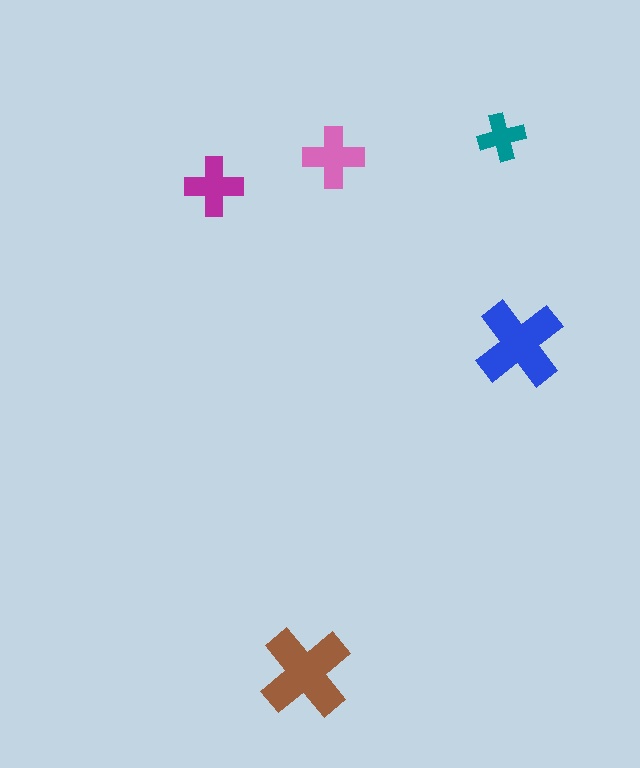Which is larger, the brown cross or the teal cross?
The brown one.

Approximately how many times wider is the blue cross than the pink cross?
About 1.5 times wider.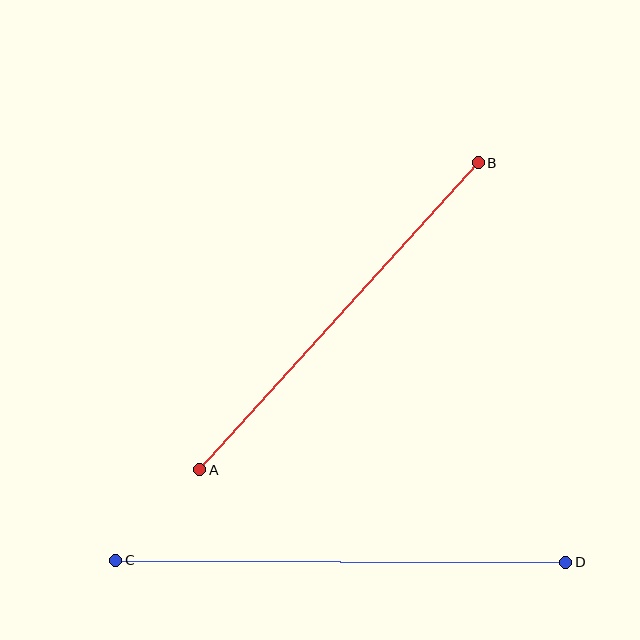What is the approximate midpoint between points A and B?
The midpoint is at approximately (339, 316) pixels.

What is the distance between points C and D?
The distance is approximately 450 pixels.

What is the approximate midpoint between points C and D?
The midpoint is at approximately (341, 561) pixels.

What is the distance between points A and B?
The distance is approximately 415 pixels.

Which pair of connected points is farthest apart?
Points C and D are farthest apart.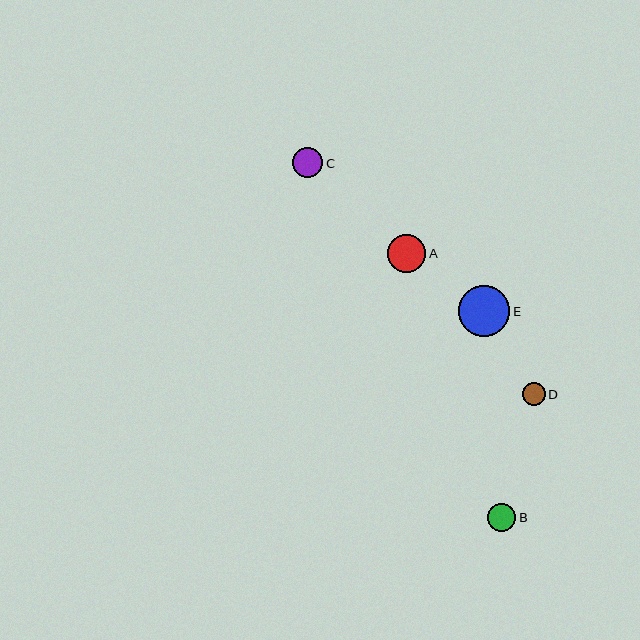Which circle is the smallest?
Circle D is the smallest with a size of approximately 23 pixels.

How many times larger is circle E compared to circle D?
Circle E is approximately 2.2 times the size of circle D.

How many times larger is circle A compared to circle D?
Circle A is approximately 1.7 times the size of circle D.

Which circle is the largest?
Circle E is the largest with a size of approximately 51 pixels.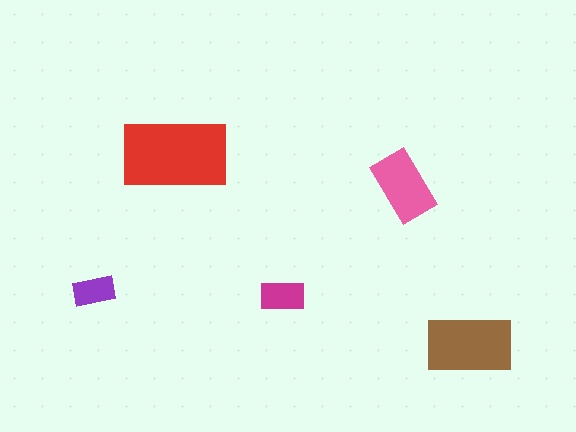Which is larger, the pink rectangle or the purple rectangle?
The pink one.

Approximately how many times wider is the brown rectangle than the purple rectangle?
About 2 times wider.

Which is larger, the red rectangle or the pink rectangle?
The red one.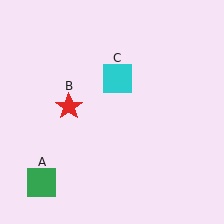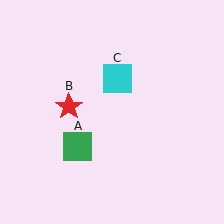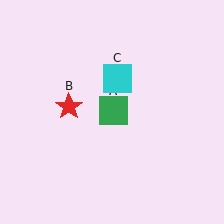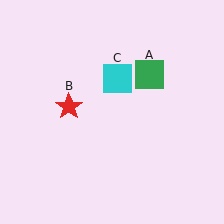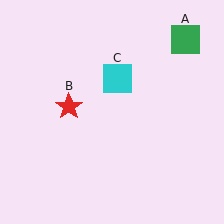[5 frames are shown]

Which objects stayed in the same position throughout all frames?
Red star (object B) and cyan square (object C) remained stationary.